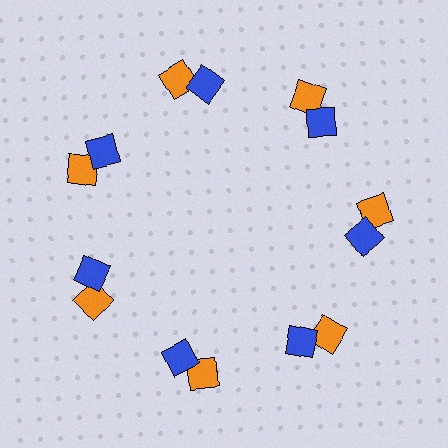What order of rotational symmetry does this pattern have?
This pattern has 7-fold rotational symmetry.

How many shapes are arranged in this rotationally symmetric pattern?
There are 14 shapes, arranged in 7 groups of 2.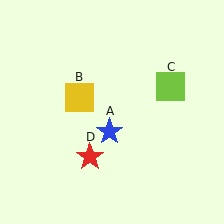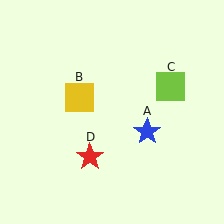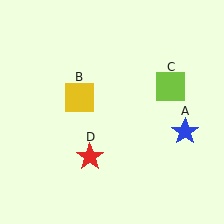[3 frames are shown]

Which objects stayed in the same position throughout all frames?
Yellow square (object B) and lime square (object C) and red star (object D) remained stationary.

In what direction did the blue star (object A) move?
The blue star (object A) moved right.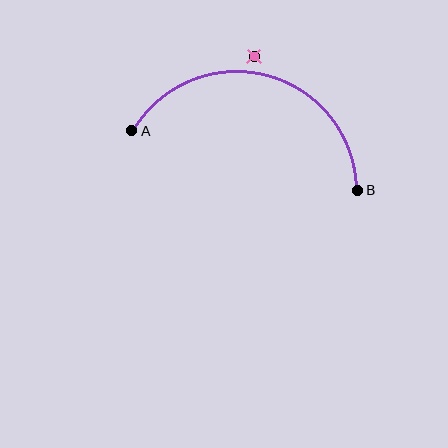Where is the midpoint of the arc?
The arc midpoint is the point on the curve farthest from the straight line joining A and B. It sits above that line.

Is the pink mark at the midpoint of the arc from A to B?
No — the pink mark does not lie on the arc at all. It sits slightly outside the curve.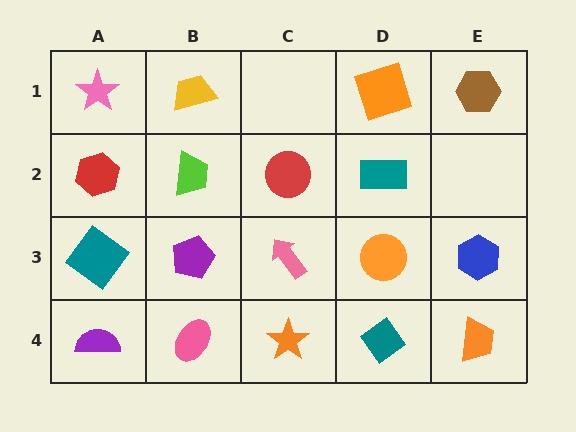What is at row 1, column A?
A pink star.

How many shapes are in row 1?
4 shapes.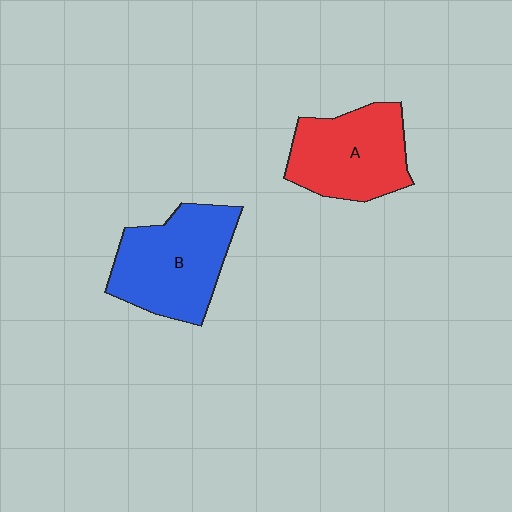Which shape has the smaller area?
Shape A (red).